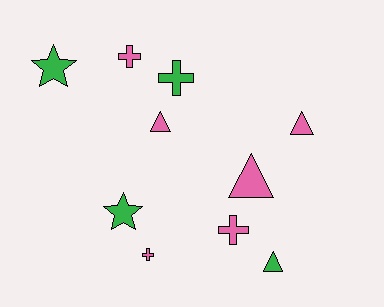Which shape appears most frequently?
Cross, with 4 objects.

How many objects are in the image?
There are 10 objects.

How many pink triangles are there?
There are 3 pink triangles.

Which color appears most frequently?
Pink, with 6 objects.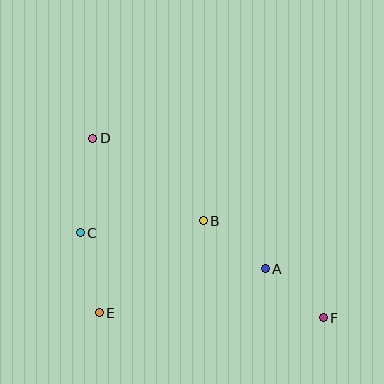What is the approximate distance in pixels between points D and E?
The distance between D and E is approximately 175 pixels.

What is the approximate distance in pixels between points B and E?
The distance between B and E is approximately 139 pixels.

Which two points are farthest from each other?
Points D and F are farthest from each other.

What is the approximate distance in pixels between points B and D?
The distance between B and D is approximately 138 pixels.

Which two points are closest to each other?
Points A and F are closest to each other.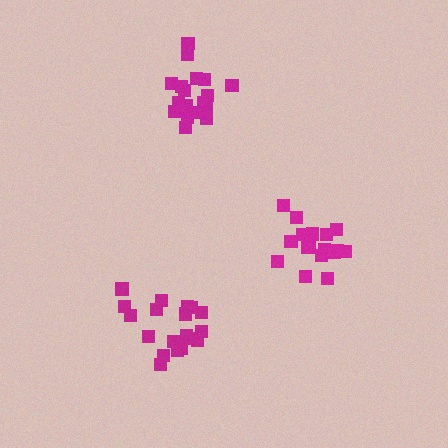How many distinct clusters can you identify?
There are 3 distinct clusters.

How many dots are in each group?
Group 1: 20 dots, Group 2: 18 dots, Group 3: 18 dots (56 total).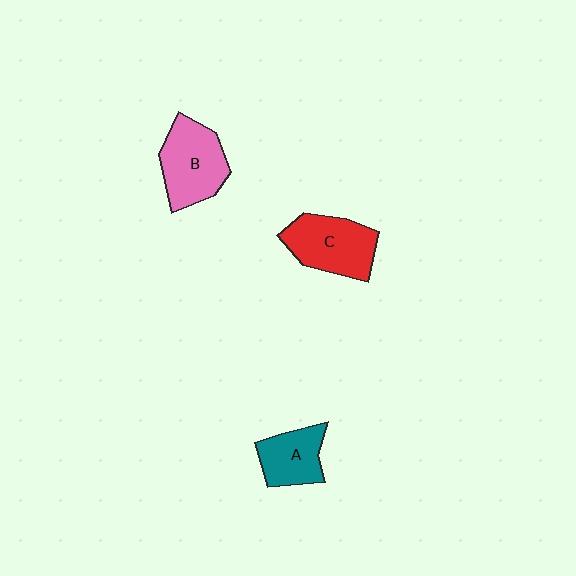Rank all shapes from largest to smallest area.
From largest to smallest: B (pink), C (red), A (teal).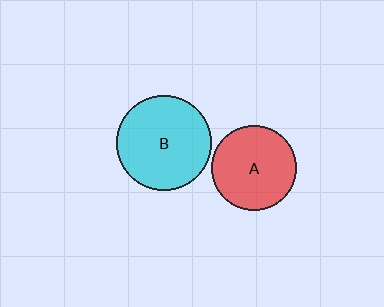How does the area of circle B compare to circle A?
Approximately 1.2 times.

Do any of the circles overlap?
No, none of the circles overlap.